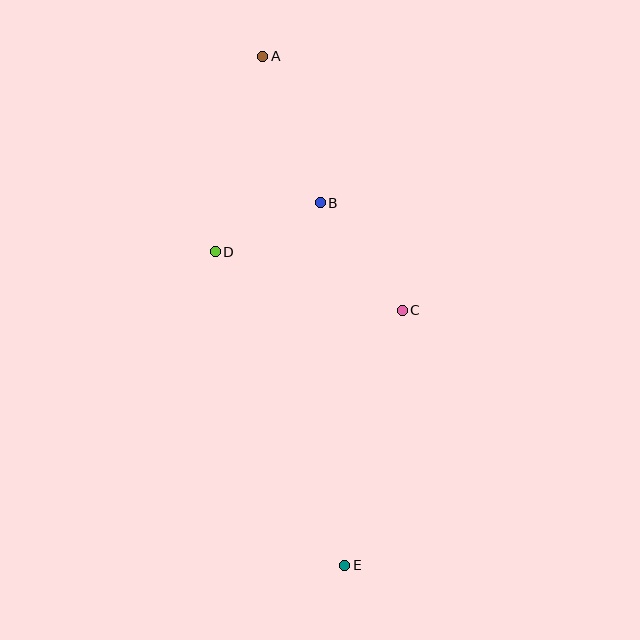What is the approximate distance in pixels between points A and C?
The distance between A and C is approximately 290 pixels.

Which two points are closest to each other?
Points B and D are closest to each other.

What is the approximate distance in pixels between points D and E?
The distance between D and E is approximately 339 pixels.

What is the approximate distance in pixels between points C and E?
The distance between C and E is approximately 261 pixels.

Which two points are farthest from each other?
Points A and E are farthest from each other.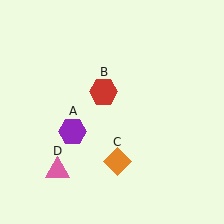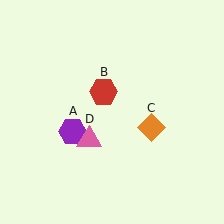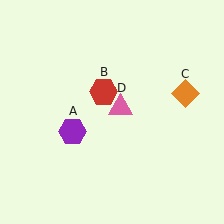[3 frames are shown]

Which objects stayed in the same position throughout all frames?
Purple hexagon (object A) and red hexagon (object B) remained stationary.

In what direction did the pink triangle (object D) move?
The pink triangle (object D) moved up and to the right.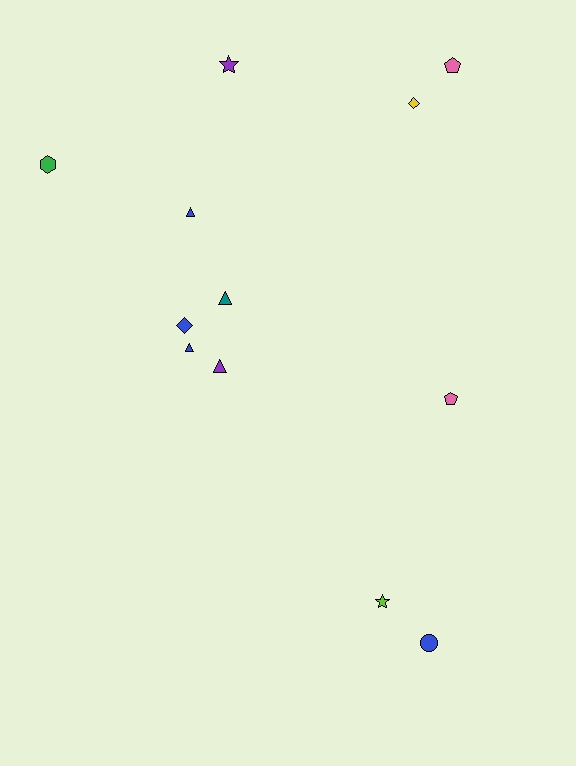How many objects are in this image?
There are 12 objects.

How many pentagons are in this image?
There are 2 pentagons.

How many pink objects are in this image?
There are 2 pink objects.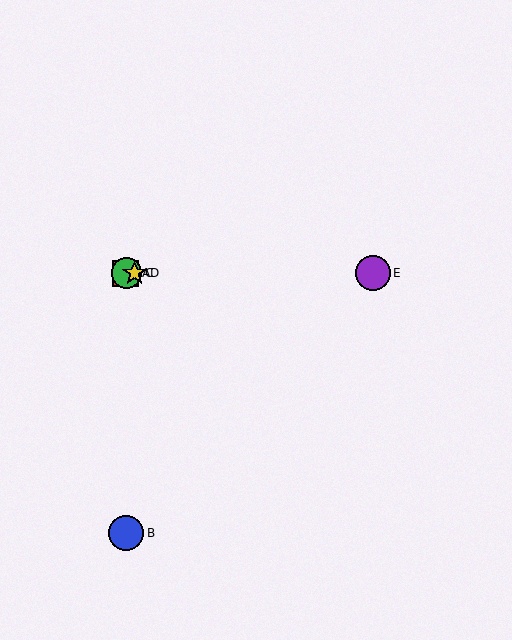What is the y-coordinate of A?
Object A is at y≈273.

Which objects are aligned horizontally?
Objects A, C, D, E are aligned horizontally.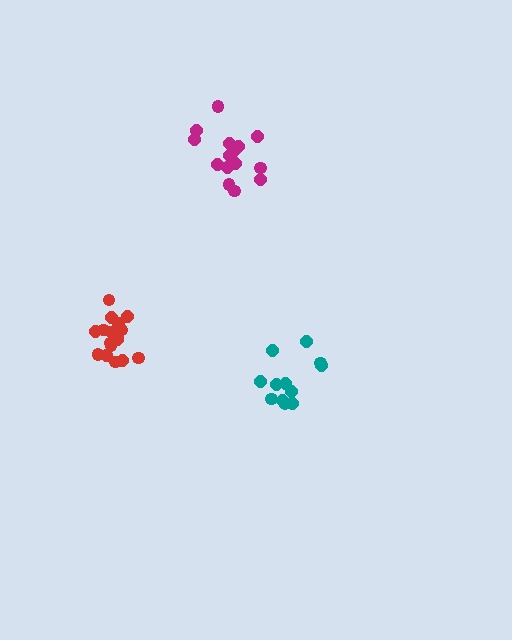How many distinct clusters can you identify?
There are 3 distinct clusters.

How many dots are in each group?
Group 1: 13 dots, Group 2: 17 dots, Group 3: 15 dots (45 total).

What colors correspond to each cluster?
The clusters are colored: teal, red, magenta.